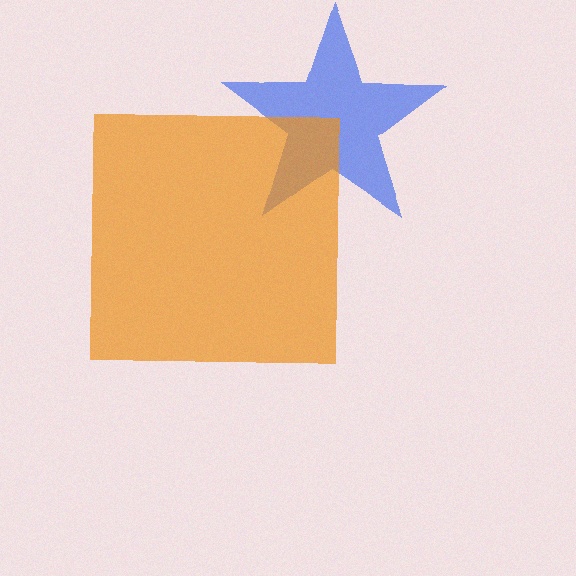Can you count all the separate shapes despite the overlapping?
Yes, there are 2 separate shapes.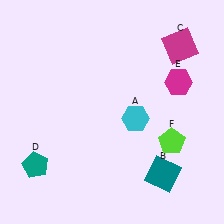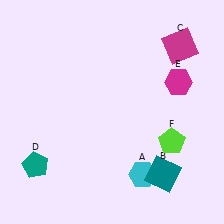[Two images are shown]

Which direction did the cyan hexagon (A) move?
The cyan hexagon (A) moved down.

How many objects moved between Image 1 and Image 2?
1 object moved between the two images.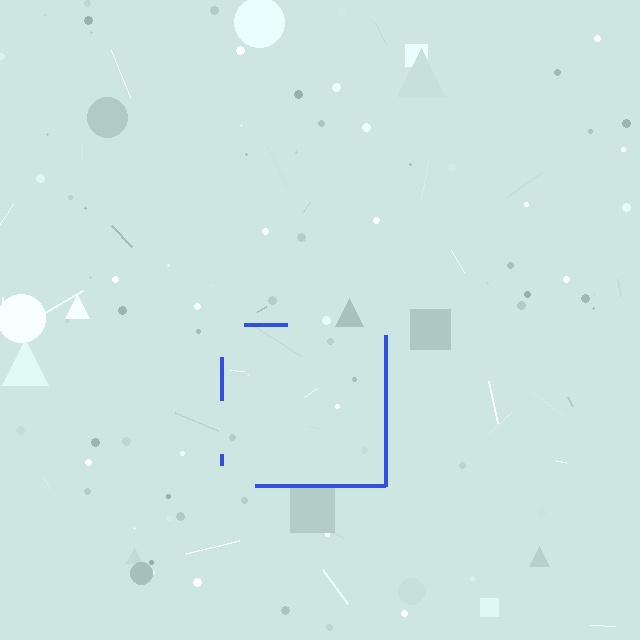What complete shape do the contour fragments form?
The contour fragments form a square.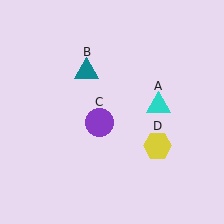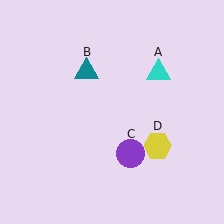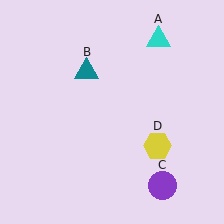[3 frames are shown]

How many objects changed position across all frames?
2 objects changed position: cyan triangle (object A), purple circle (object C).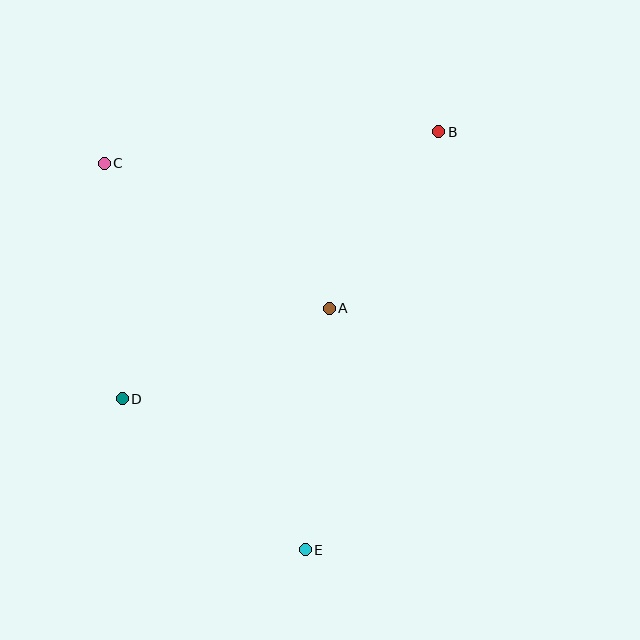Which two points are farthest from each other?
Points B and E are farthest from each other.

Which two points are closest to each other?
Points A and B are closest to each other.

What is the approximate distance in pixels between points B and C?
The distance between B and C is approximately 336 pixels.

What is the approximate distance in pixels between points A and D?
The distance between A and D is approximately 226 pixels.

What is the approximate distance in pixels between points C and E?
The distance between C and E is approximately 435 pixels.